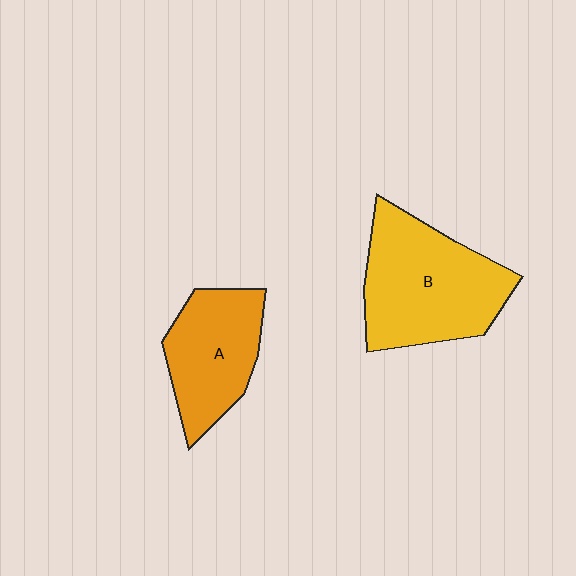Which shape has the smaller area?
Shape A (orange).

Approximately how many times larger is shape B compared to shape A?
Approximately 1.4 times.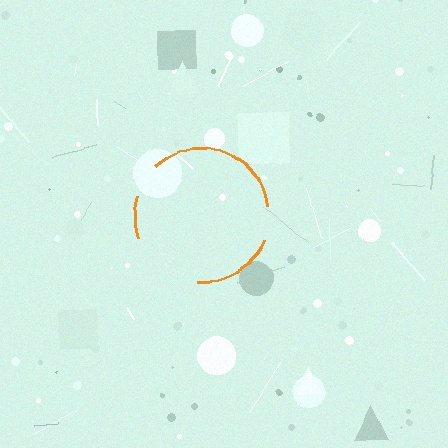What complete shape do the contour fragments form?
The contour fragments form a circle.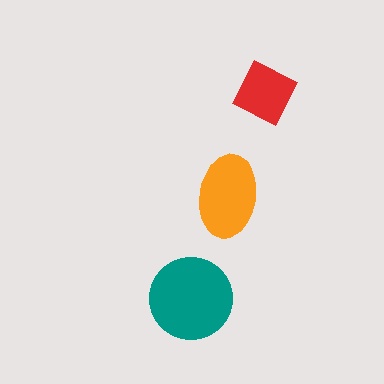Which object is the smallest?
The red diamond.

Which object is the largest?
The teal circle.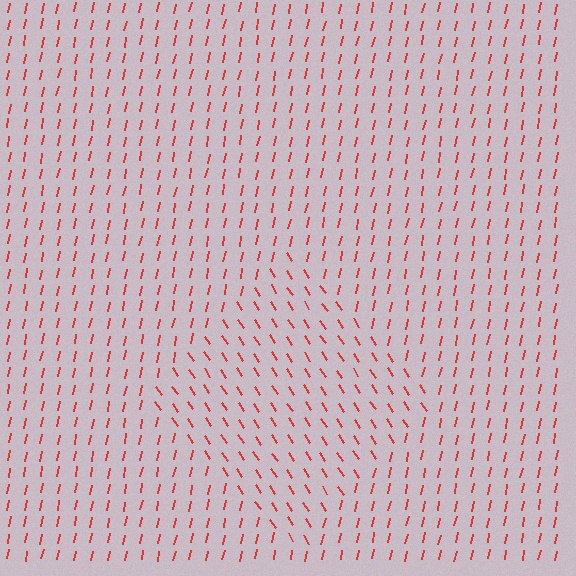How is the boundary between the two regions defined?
The boundary is defined purely by a change in line orientation (approximately 45 degrees difference). All lines are the same color and thickness.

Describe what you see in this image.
The image is filled with small red line segments. A diamond region in the image has lines oriented differently from the surrounding lines, creating a visible texture boundary.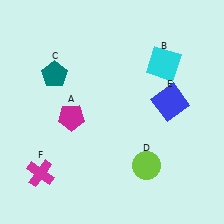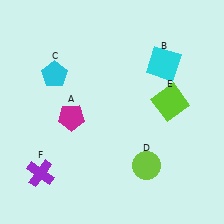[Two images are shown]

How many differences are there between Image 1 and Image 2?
There are 3 differences between the two images.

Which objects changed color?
C changed from teal to cyan. E changed from blue to lime. F changed from magenta to purple.